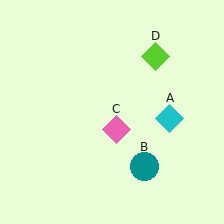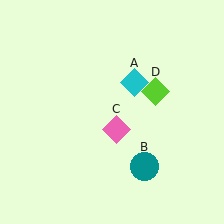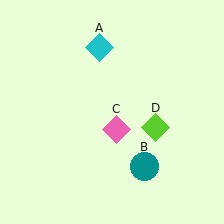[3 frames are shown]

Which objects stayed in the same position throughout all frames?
Teal circle (object B) and pink diamond (object C) remained stationary.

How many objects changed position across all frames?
2 objects changed position: cyan diamond (object A), lime diamond (object D).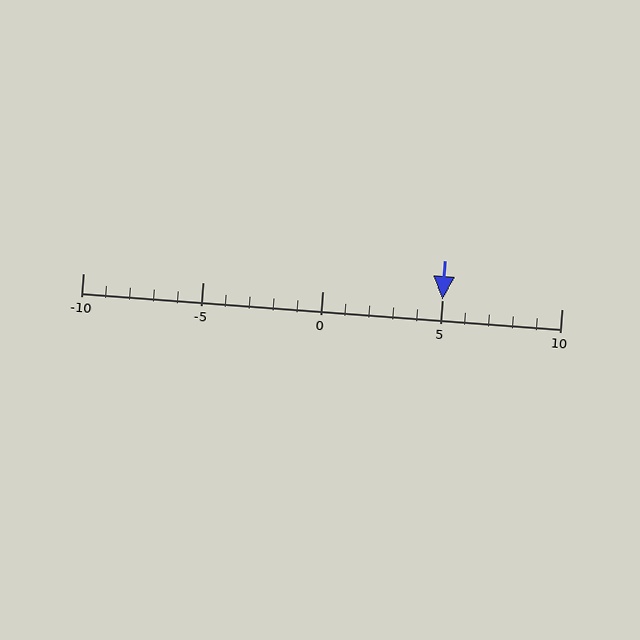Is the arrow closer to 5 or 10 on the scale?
The arrow is closer to 5.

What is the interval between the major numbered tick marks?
The major tick marks are spaced 5 units apart.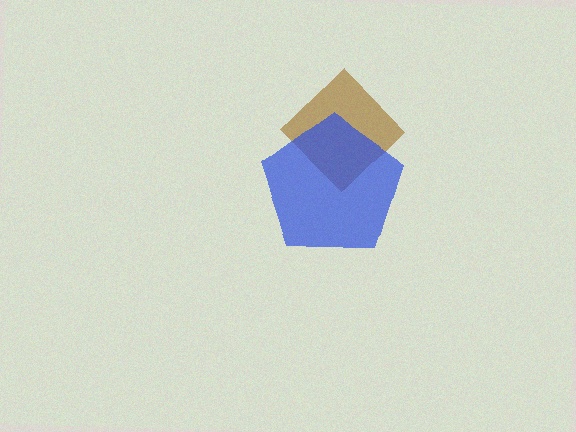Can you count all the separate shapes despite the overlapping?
Yes, there are 2 separate shapes.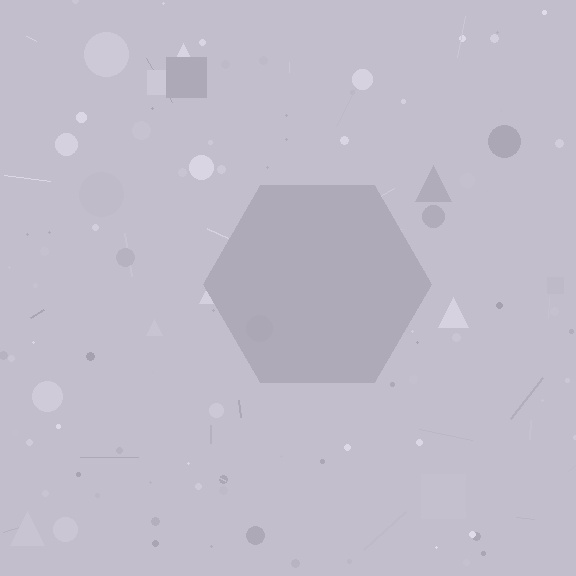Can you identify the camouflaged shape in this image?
The camouflaged shape is a hexagon.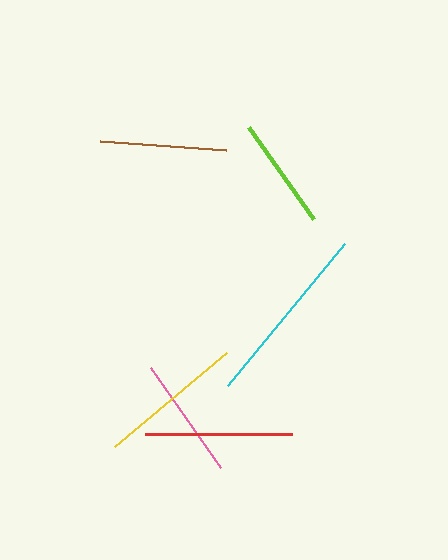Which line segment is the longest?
The cyan line is the longest at approximately 183 pixels.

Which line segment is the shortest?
The lime line is the shortest at approximately 113 pixels.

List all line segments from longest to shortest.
From longest to shortest: cyan, yellow, red, brown, pink, lime.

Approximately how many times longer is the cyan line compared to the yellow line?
The cyan line is approximately 1.2 times the length of the yellow line.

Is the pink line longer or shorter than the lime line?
The pink line is longer than the lime line.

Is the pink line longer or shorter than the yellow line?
The yellow line is longer than the pink line.